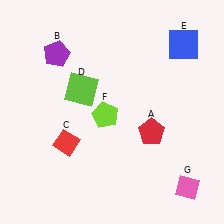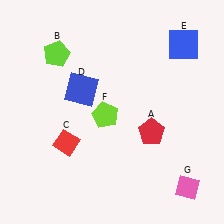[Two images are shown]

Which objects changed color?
B changed from purple to lime. D changed from lime to blue.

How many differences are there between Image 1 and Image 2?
There are 2 differences between the two images.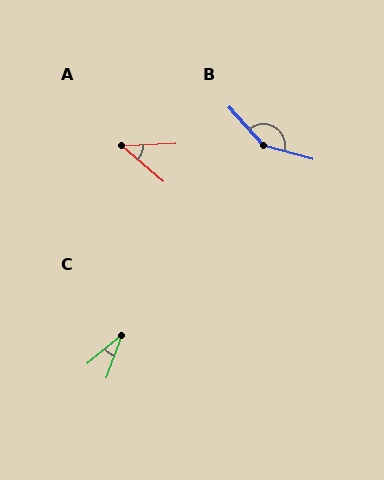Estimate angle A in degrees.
Approximately 44 degrees.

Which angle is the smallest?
C, at approximately 31 degrees.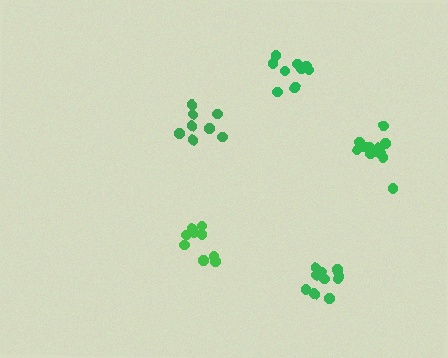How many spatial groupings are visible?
There are 5 spatial groupings.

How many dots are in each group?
Group 1: 10 dots, Group 2: 8 dots, Group 3: 10 dots, Group 4: 9 dots, Group 5: 13 dots (50 total).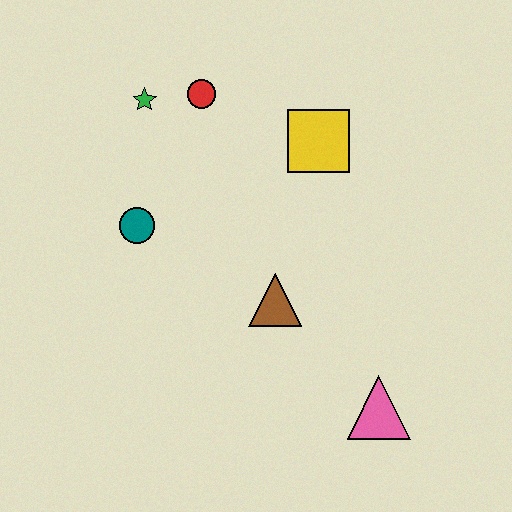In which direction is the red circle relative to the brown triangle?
The red circle is above the brown triangle.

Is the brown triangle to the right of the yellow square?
No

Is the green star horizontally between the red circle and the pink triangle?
No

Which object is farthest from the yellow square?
The pink triangle is farthest from the yellow square.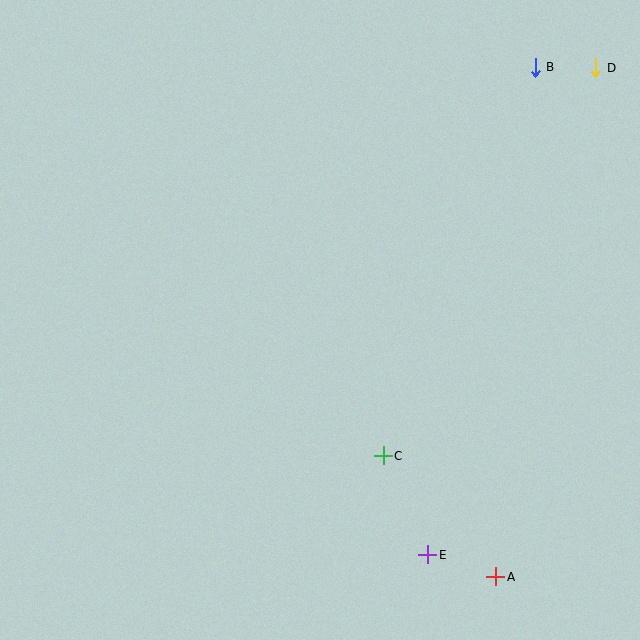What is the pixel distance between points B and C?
The distance between B and C is 417 pixels.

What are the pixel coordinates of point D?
Point D is at (596, 68).